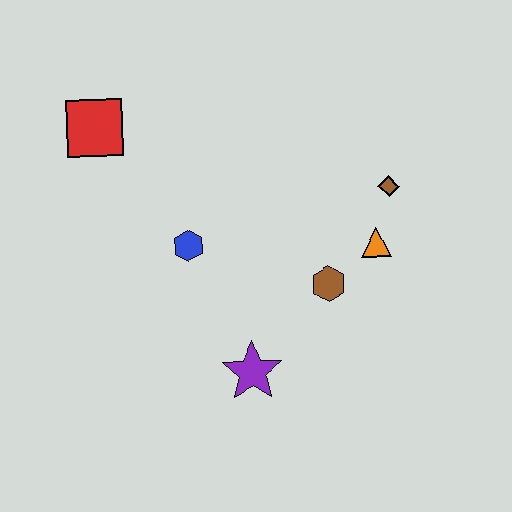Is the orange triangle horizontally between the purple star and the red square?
No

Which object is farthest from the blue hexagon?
The brown diamond is farthest from the blue hexagon.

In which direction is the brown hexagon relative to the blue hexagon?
The brown hexagon is to the right of the blue hexagon.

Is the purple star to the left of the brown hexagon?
Yes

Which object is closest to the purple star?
The brown hexagon is closest to the purple star.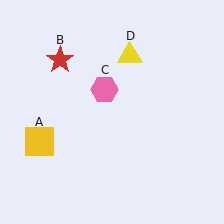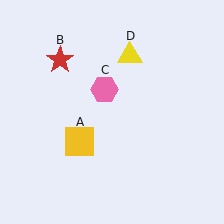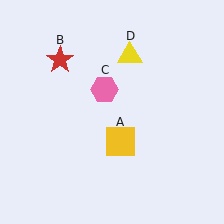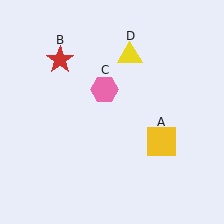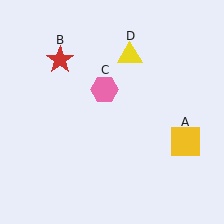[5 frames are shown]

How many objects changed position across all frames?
1 object changed position: yellow square (object A).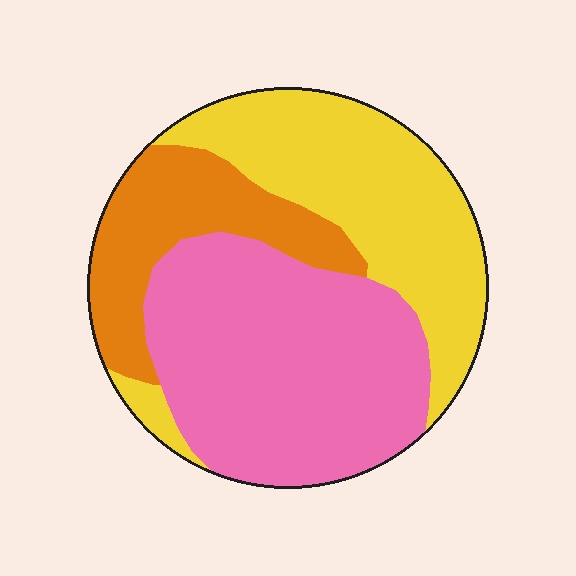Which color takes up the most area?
Pink, at roughly 45%.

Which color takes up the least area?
Orange, at roughly 20%.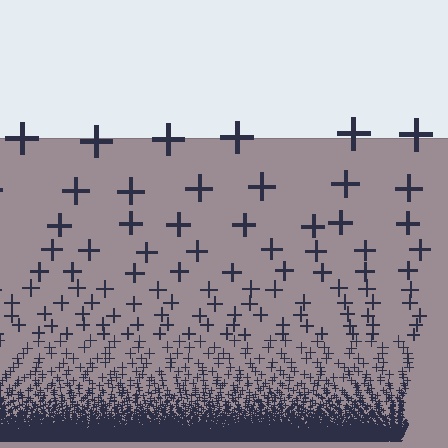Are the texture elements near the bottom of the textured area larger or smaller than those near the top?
Smaller. The gradient is inverted — elements near the bottom are smaller and denser.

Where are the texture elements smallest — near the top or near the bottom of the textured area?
Near the bottom.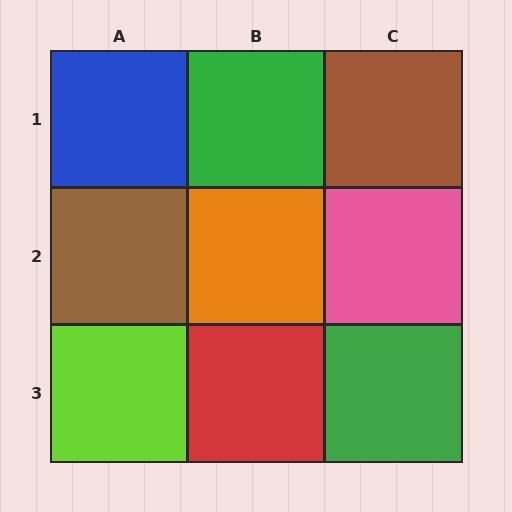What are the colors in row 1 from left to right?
Blue, green, brown.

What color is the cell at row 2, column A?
Brown.